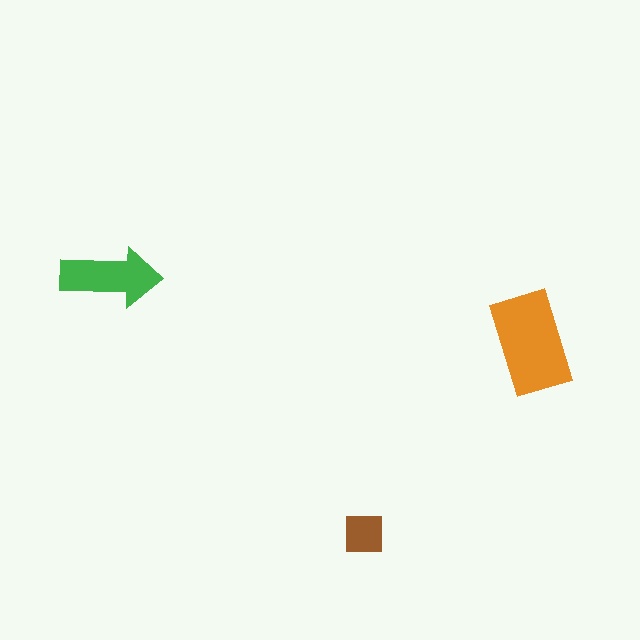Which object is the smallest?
The brown square.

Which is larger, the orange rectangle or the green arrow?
The orange rectangle.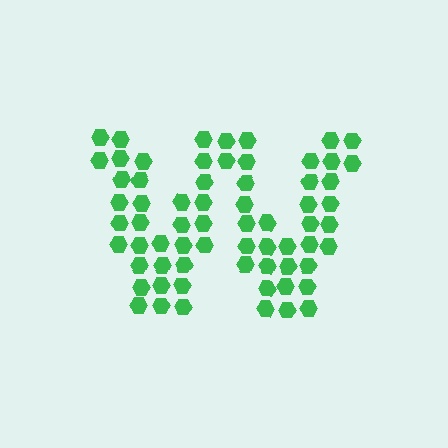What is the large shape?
The large shape is the letter W.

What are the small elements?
The small elements are hexagons.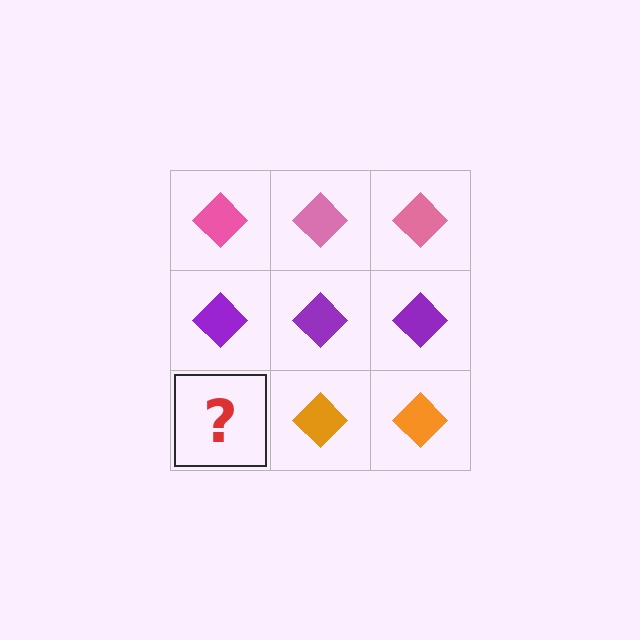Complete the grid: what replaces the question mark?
The question mark should be replaced with an orange diamond.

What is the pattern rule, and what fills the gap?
The rule is that each row has a consistent color. The gap should be filled with an orange diamond.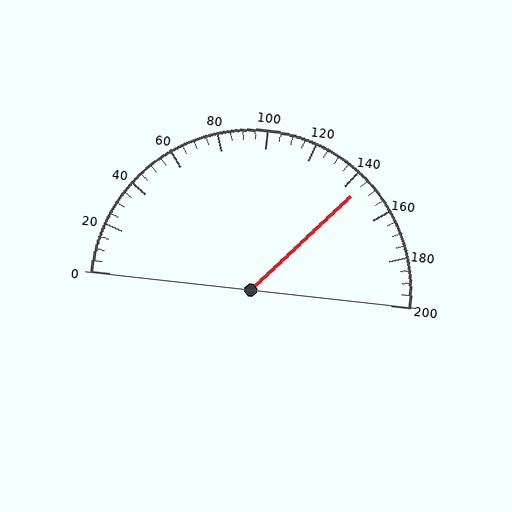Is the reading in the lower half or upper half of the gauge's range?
The reading is in the upper half of the range (0 to 200).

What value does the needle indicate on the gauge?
The needle indicates approximately 145.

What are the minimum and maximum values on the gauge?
The gauge ranges from 0 to 200.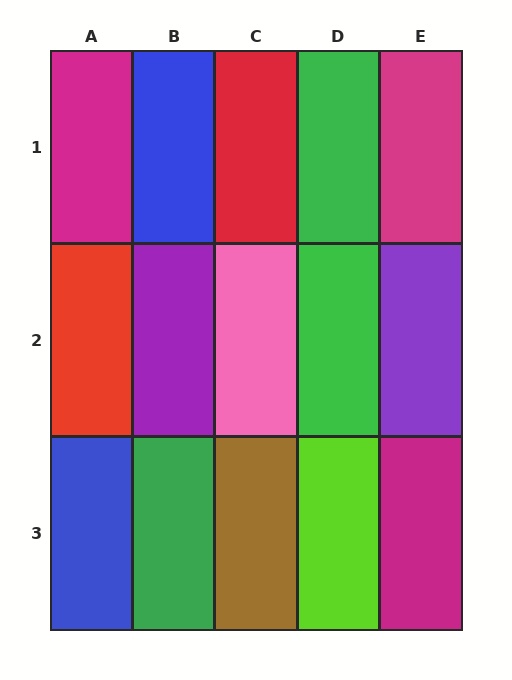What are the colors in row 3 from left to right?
Blue, green, brown, lime, magenta.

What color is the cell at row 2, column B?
Purple.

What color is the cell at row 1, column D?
Green.